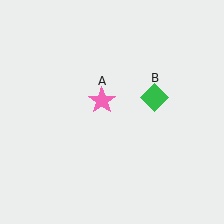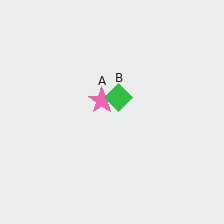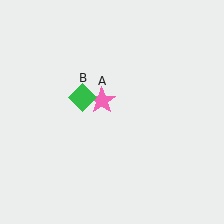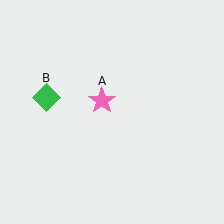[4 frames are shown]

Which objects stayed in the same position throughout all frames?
Pink star (object A) remained stationary.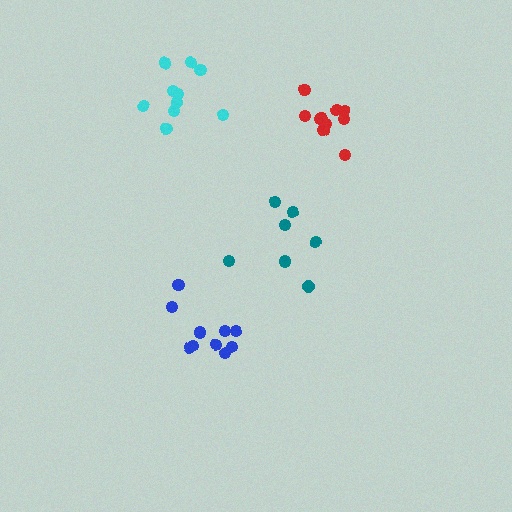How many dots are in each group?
Group 1: 10 dots, Group 2: 10 dots, Group 3: 10 dots, Group 4: 7 dots (37 total).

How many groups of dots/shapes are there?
There are 4 groups.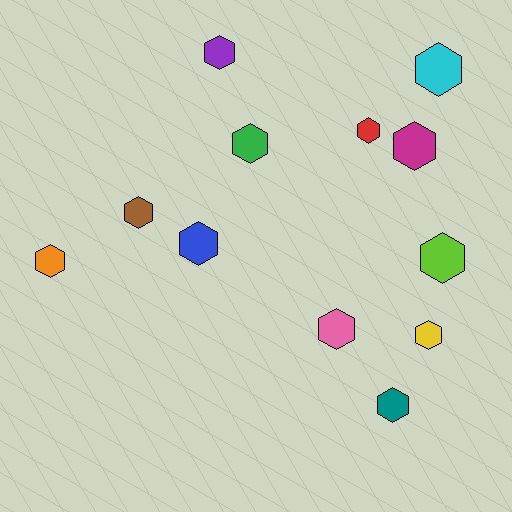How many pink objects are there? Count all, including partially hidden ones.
There is 1 pink object.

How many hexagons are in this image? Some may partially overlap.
There are 12 hexagons.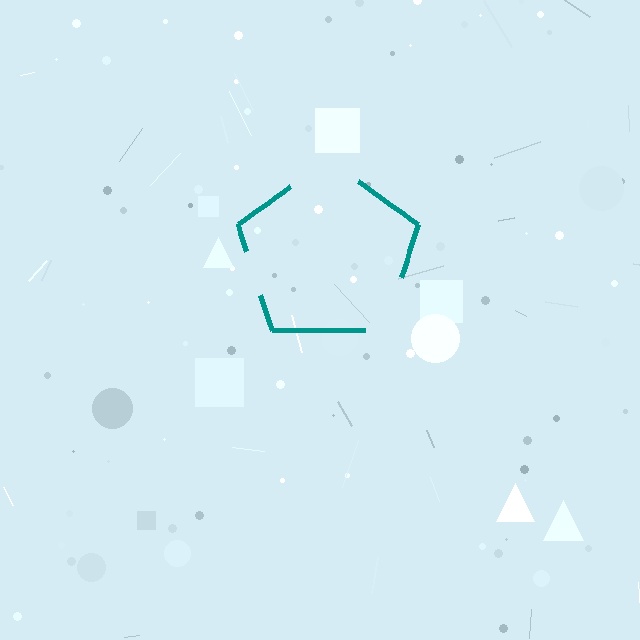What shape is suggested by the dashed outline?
The dashed outline suggests a pentagon.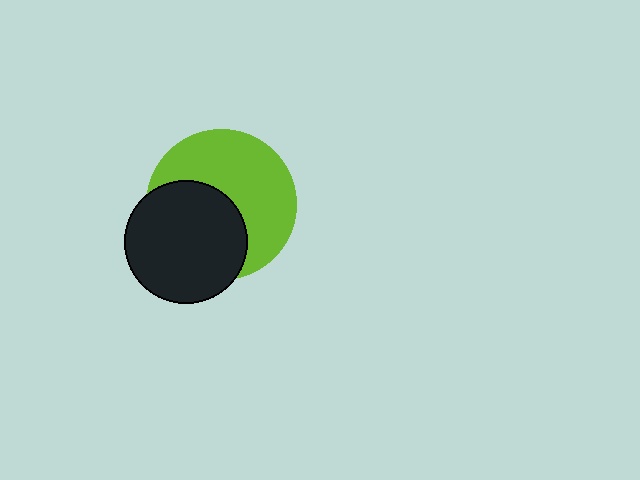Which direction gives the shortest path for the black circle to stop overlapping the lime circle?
Moving toward the lower-left gives the shortest separation.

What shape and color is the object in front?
The object in front is a black circle.